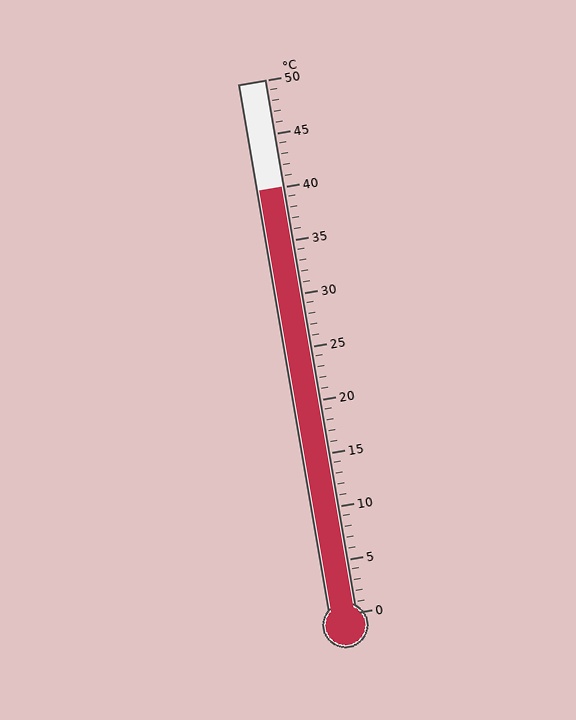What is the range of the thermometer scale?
The thermometer scale ranges from 0°C to 50°C.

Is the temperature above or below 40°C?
The temperature is at 40°C.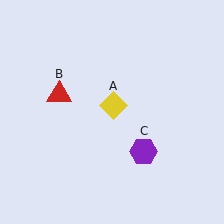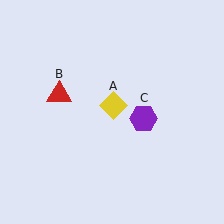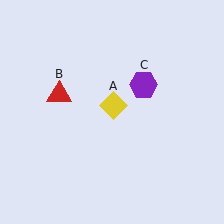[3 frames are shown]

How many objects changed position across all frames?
1 object changed position: purple hexagon (object C).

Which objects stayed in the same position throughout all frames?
Yellow diamond (object A) and red triangle (object B) remained stationary.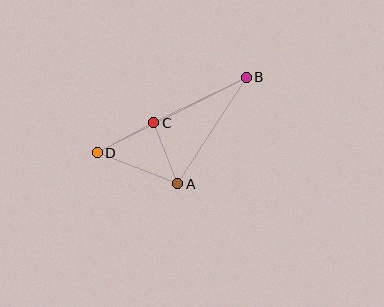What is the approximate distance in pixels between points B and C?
The distance between B and C is approximately 103 pixels.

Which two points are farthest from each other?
Points B and D are farthest from each other.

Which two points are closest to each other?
Points C and D are closest to each other.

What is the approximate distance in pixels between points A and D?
The distance between A and D is approximately 86 pixels.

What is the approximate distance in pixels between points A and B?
The distance between A and B is approximately 126 pixels.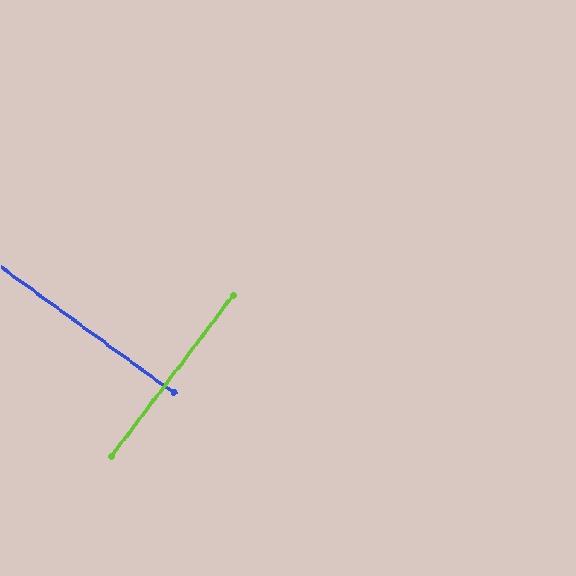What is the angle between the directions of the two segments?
Approximately 89 degrees.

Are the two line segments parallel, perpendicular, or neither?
Perpendicular — they meet at approximately 89°.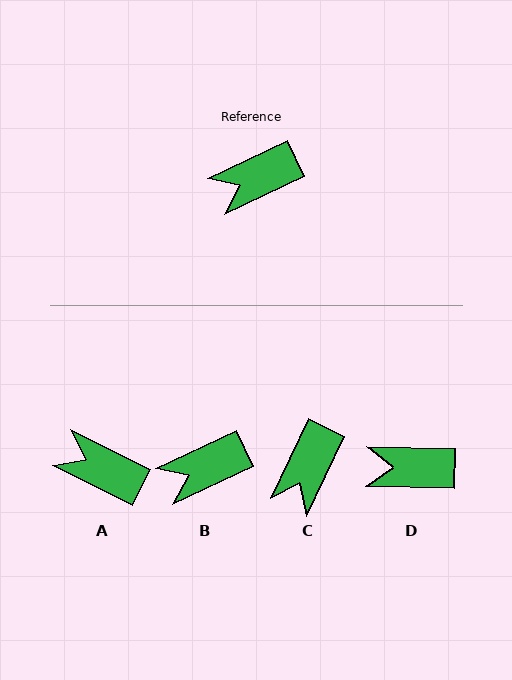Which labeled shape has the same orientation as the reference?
B.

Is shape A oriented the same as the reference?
No, it is off by about 52 degrees.